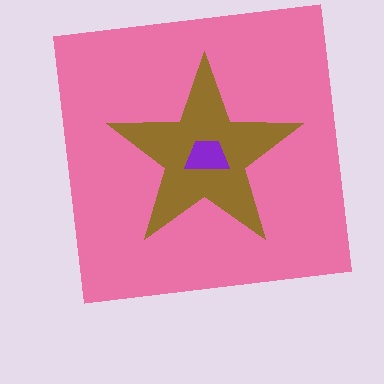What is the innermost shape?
The purple trapezoid.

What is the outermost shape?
The pink square.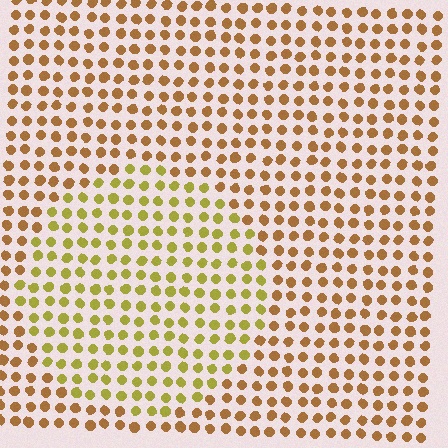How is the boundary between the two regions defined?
The boundary is defined purely by a slight shift in hue (about 32 degrees). Spacing, size, and orientation are identical on both sides.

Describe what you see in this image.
The image is filled with small brown elements in a uniform arrangement. A circle-shaped region is visible where the elements are tinted to a slightly different hue, forming a subtle color boundary.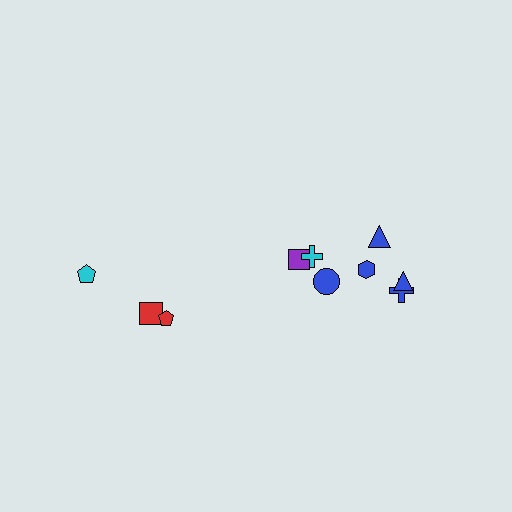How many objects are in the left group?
There are 3 objects.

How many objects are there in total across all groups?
There are 10 objects.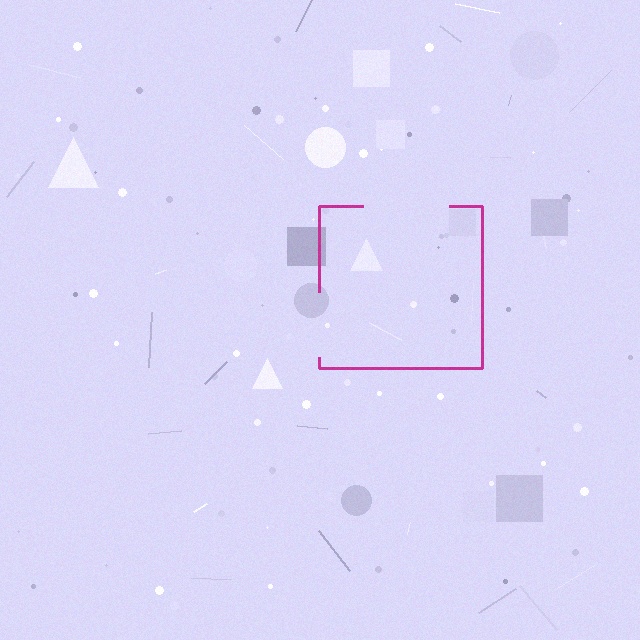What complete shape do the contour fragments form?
The contour fragments form a square.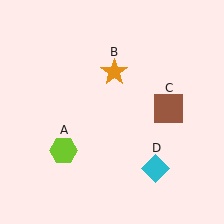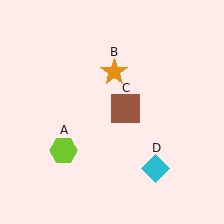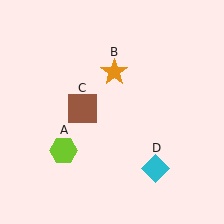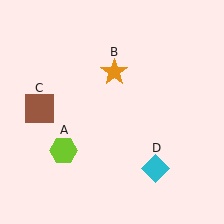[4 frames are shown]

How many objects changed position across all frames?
1 object changed position: brown square (object C).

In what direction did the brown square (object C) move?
The brown square (object C) moved left.